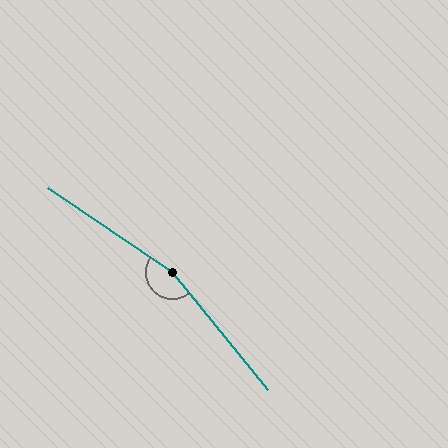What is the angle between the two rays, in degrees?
Approximately 163 degrees.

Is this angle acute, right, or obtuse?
It is obtuse.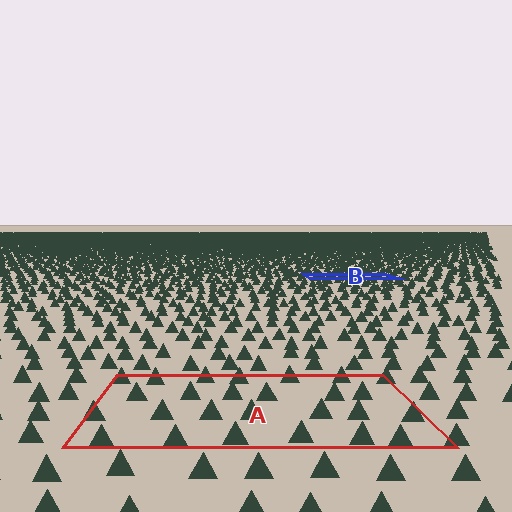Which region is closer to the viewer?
Region A is closer. The texture elements there are larger and more spread out.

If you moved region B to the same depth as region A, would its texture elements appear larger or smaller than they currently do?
They would appear larger. At a closer depth, the same texture elements are projected at a bigger on-screen size.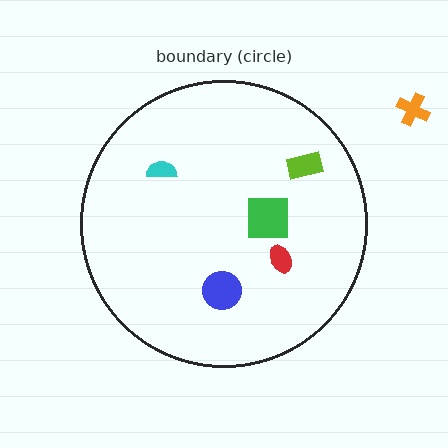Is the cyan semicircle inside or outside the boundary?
Inside.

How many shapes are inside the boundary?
5 inside, 1 outside.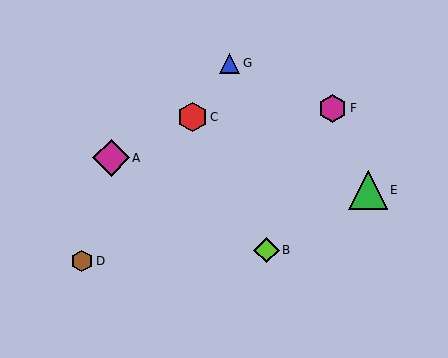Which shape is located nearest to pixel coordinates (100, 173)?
The magenta diamond (labeled A) at (111, 158) is nearest to that location.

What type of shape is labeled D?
Shape D is a brown hexagon.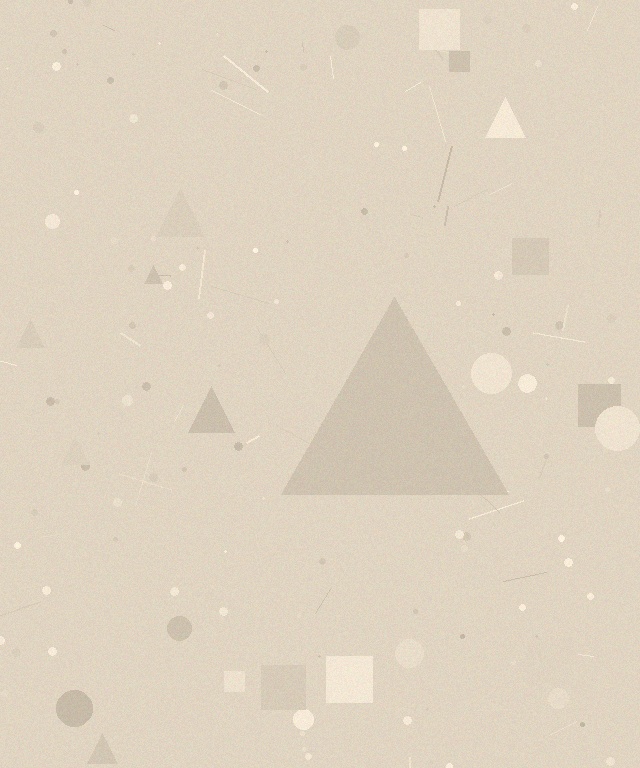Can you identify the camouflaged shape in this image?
The camouflaged shape is a triangle.